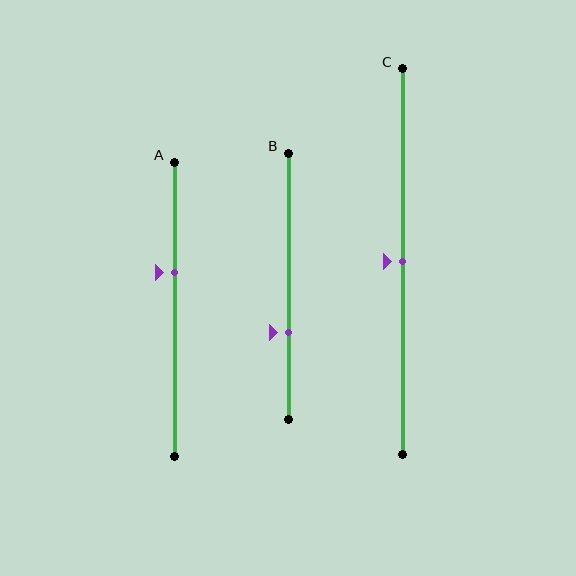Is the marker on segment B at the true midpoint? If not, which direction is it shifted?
No, the marker on segment B is shifted downward by about 17% of the segment length.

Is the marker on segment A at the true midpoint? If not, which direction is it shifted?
No, the marker on segment A is shifted upward by about 13% of the segment length.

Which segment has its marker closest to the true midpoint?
Segment C has its marker closest to the true midpoint.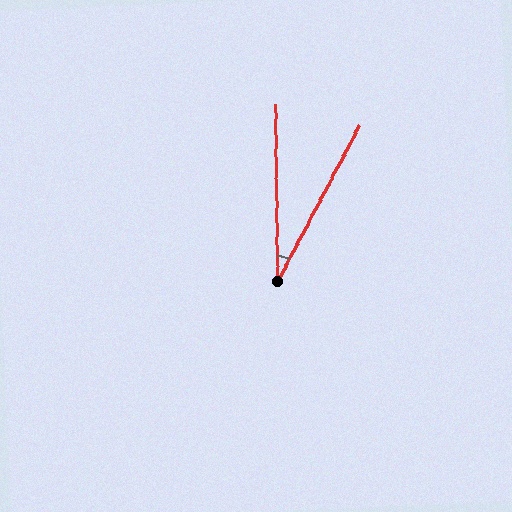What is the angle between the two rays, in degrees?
Approximately 28 degrees.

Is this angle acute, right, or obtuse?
It is acute.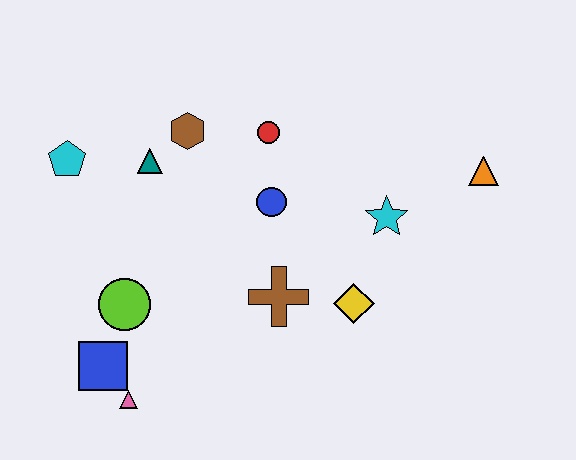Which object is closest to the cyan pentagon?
The teal triangle is closest to the cyan pentagon.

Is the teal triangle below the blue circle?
No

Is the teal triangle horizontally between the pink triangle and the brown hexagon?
Yes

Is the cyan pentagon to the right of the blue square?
No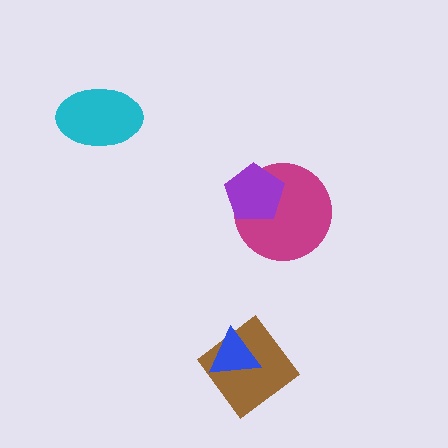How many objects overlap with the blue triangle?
1 object overlaps with the blue triangle.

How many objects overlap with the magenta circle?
1 object overlaps with the magenta circle.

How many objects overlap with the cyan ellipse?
0 objects overlap with the cyan ellipse.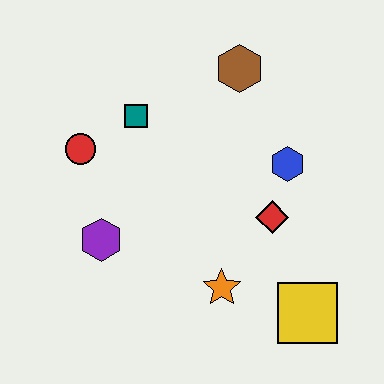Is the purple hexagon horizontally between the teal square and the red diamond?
No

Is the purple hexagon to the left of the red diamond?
Yes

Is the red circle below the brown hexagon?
Yes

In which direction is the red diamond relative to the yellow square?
The red diamond is above the yellow square.